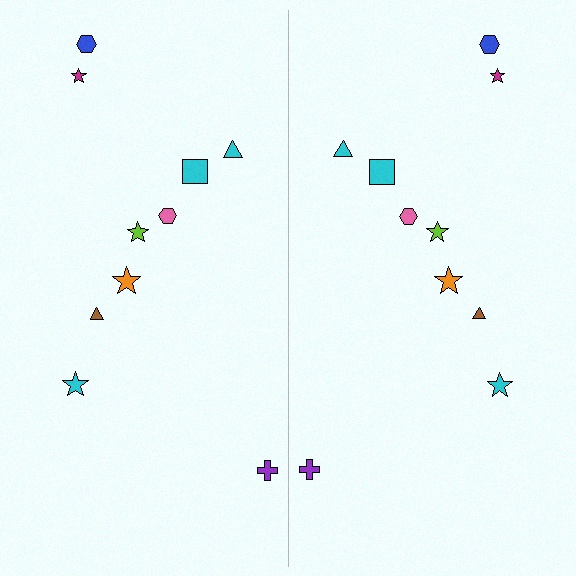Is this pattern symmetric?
Yes, this pattern has bilateral (reflection) symmetry.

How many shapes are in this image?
There are 20 shapes in this image.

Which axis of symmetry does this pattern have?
The pattern has a vertical axis of symmetry running through the center of the image.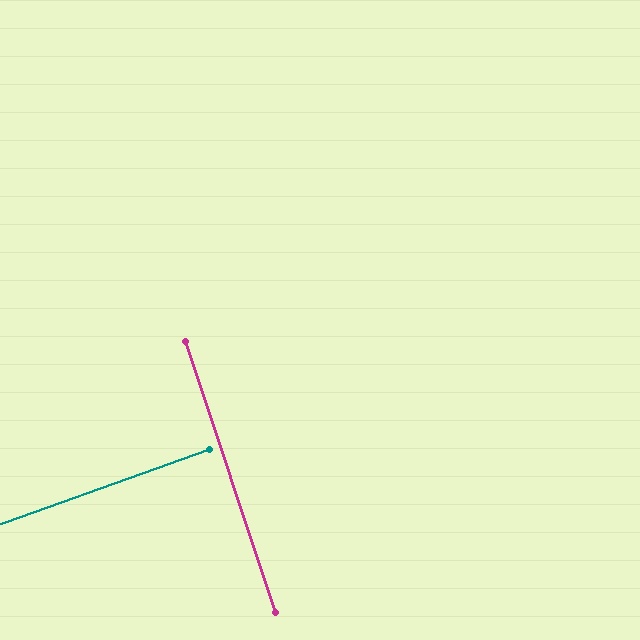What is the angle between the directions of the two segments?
Approximately 89 degrees.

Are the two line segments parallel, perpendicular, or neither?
Perpendicular — they meet at approximately 89°.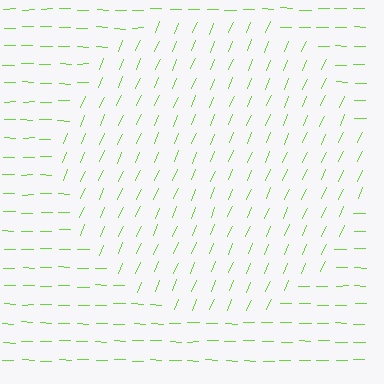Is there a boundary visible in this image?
Yes, there is a texture boundary formed by a change in line orientation.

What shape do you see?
I see a circle.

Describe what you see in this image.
The image is filled with small lime line segments. A circle region in the image has lines oriented differently from the surrounding lines, creating a visible texture boundary.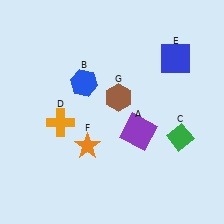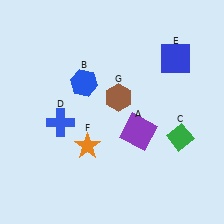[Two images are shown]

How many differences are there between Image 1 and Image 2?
There is 1 difference between the two images.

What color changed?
The cross (D) changed from orange in Image 1 to blue in Image 2.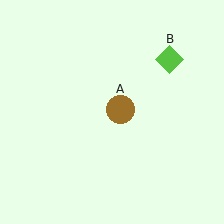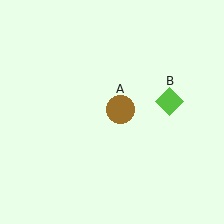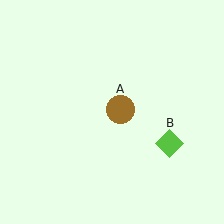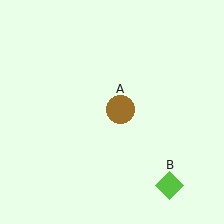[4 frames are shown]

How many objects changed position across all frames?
1 object changed position: lime diamond (object B).